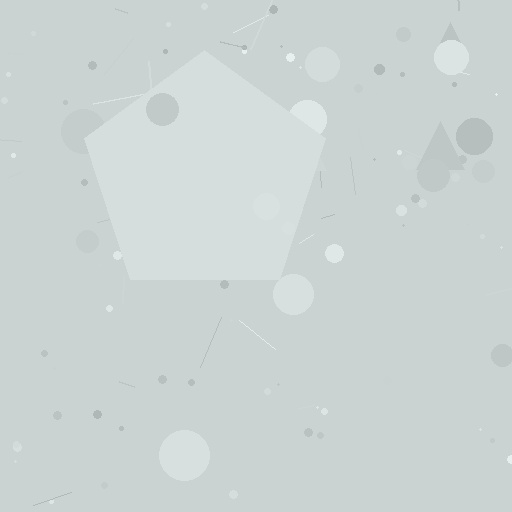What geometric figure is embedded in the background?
A pentagon is embedded in the background.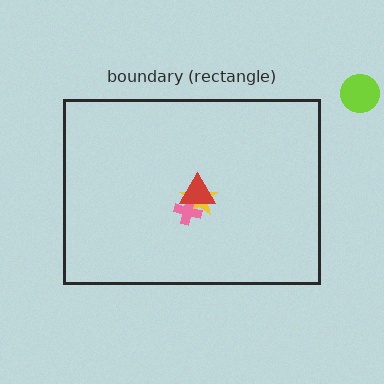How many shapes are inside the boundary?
3 inside, 1 outside.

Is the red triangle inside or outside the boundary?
Inside.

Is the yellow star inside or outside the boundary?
Inside.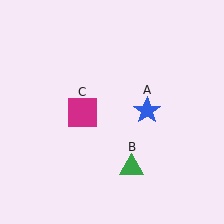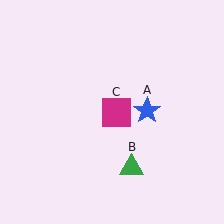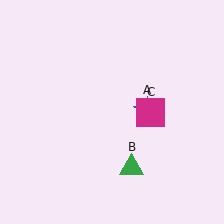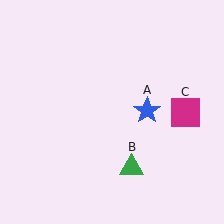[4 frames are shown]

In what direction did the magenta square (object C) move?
The magenta square (object C) moved right.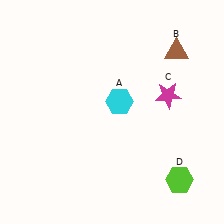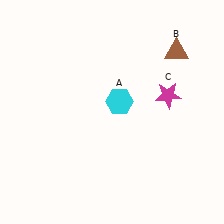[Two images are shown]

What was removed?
The lime hexagon (D) was removed in Image 2.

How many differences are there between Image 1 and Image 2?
There is 1 difference between the two images.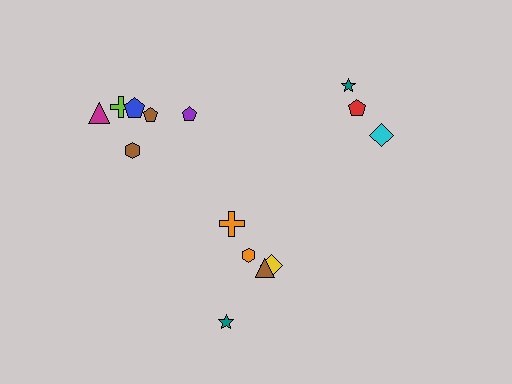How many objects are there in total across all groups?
There are 14 objects.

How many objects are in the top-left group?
There are 6 objects.